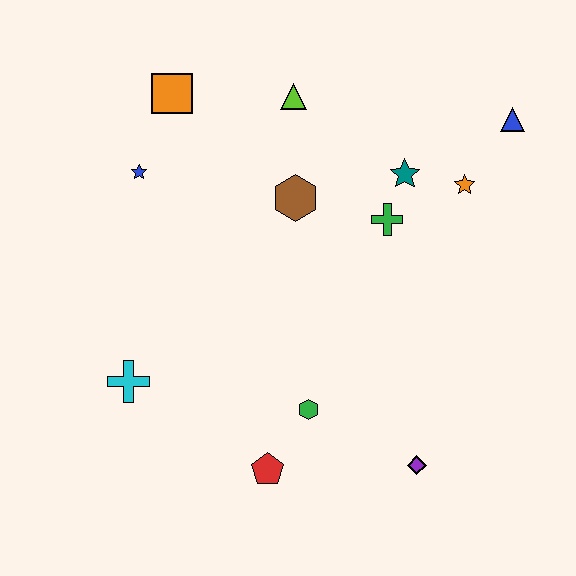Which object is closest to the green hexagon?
The red pentagon is closest to the green hexagon.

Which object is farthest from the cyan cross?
The blue triangle is farthest from the cyan cross.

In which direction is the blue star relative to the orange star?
The blue star is to the left of the orange star.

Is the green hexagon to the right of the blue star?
Yes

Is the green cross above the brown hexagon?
No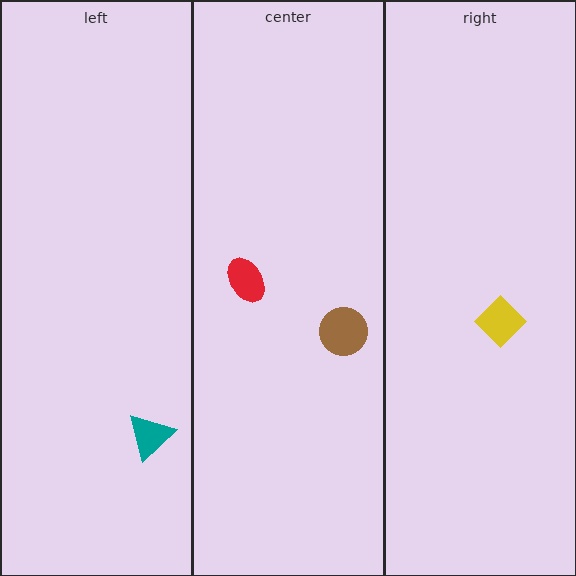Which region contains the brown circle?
The center region.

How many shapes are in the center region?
2.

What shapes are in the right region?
The yellow diamond.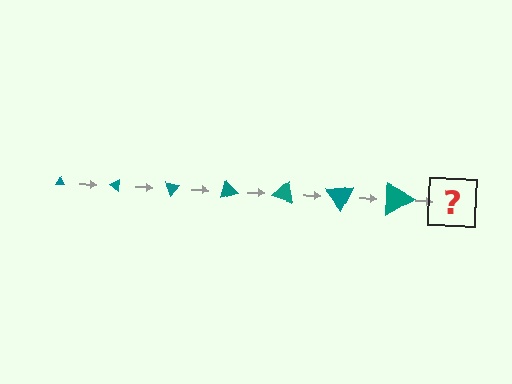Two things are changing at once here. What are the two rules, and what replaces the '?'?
The two rules are that the triangle grows larger each step and it rotates 35 degrees each step. The '?' should be a triangle, larger than the previous one and rotated 245 degrees from the start.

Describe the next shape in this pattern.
It should be a triangle, larger than the previous one and rotated 245 degrees from the start.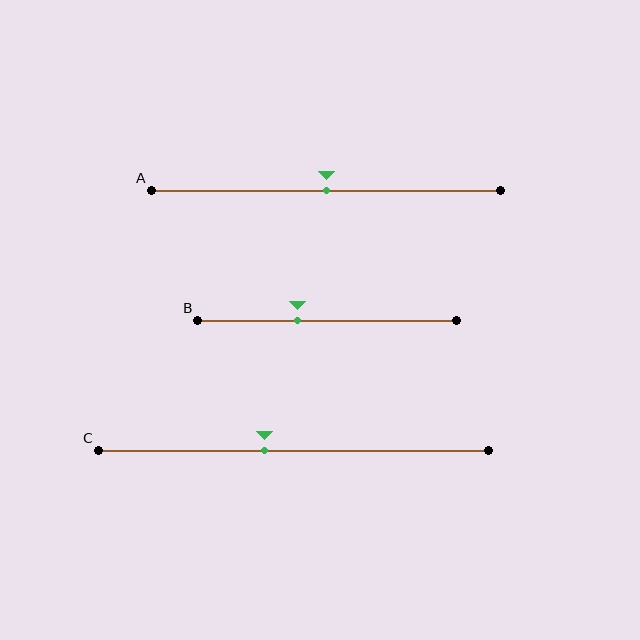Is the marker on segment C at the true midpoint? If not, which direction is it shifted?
No, the marker on segment C is shifted to the left by about 7% of the segment length.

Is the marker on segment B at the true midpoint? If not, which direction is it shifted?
No, the marker on segment B is shifted to the left by about 11% of the segment length.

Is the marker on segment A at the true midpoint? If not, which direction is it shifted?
Yes, the marker on segment A is at the true midpoint.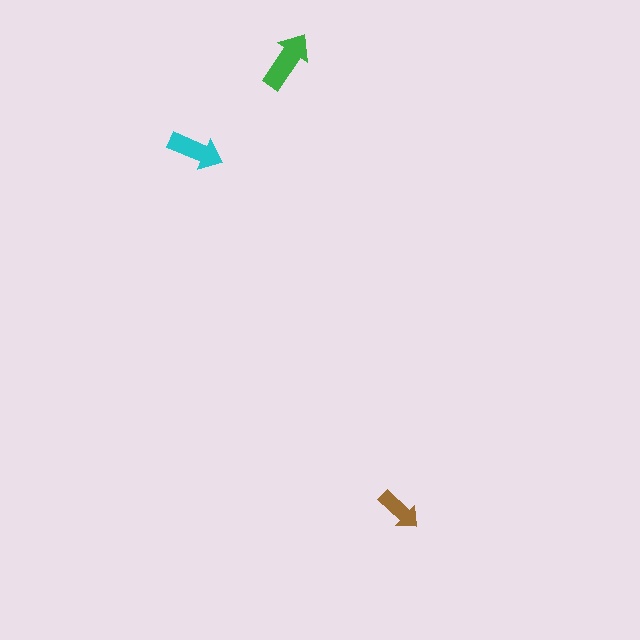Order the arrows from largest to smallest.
the green one, the cyan one, the brown one.